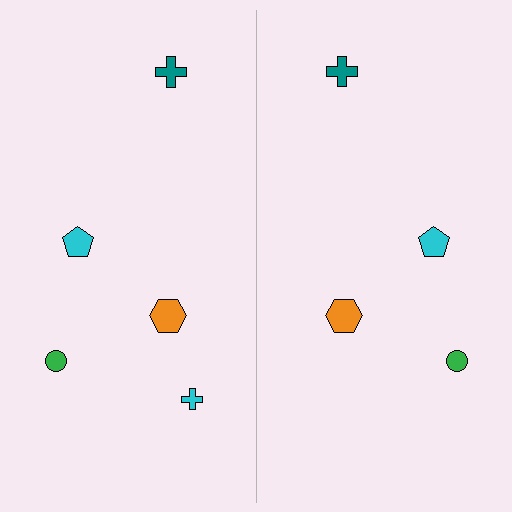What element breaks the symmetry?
A cyan cross is missing from the right side.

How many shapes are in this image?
There are 9 shapes in this image.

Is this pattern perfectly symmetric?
No, the pattern is not perfectly symmetric. A cyan cross is missing from the right side.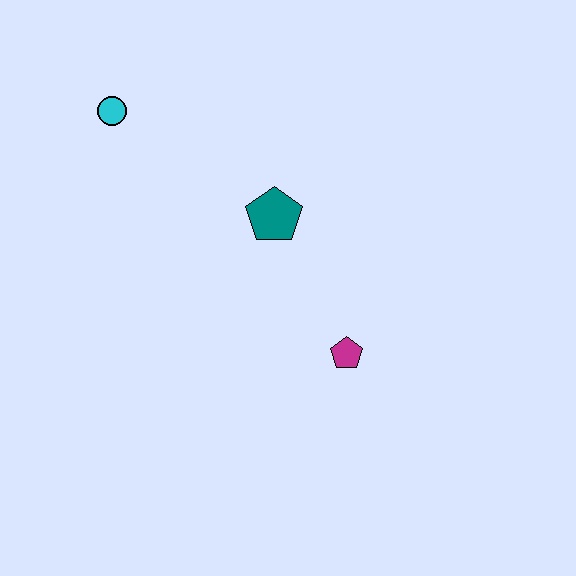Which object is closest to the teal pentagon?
The magenta pentagon is closest to the teal pentagon.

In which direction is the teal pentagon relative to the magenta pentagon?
The teal pentagon is above the magenta pentagon.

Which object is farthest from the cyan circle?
The magenta pentagon is farthest from the cyan circle.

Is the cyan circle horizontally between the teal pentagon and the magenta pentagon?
No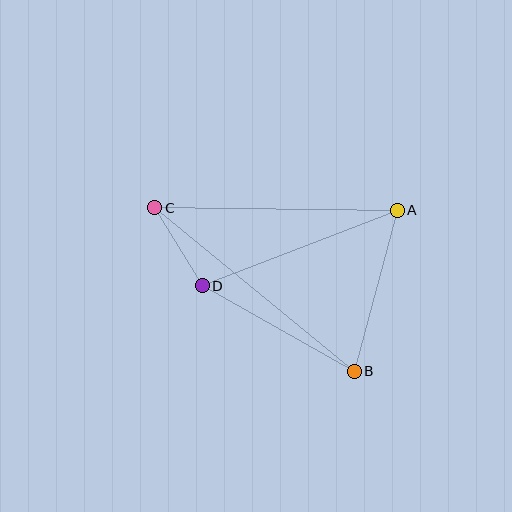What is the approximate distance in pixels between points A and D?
The distance between A and D is approximately 209 pixels.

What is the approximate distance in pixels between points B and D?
The distance between B and D is approximately 174 pixels.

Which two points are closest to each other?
Points C and D are closest to each other.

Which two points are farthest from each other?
Points B and C are farthest from each other.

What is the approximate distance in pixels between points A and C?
The distance between A and C is approximately 242 pixels.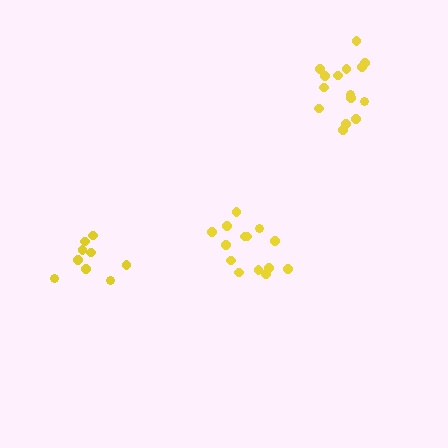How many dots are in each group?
Group 1: 15 dots, Group 2: 14 dots, Group 3: 9 dots (38 total).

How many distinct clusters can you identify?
There are 3 distinct clusters.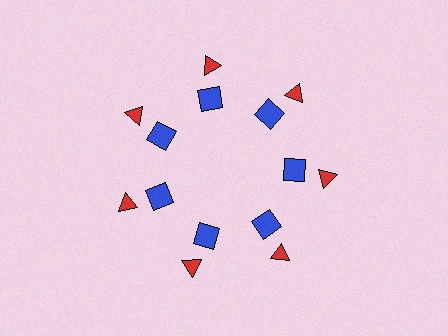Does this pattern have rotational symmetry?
Yes, this pattern has 7-fold rotational symmetry. It looks the same after rotating 51 degrees around the center.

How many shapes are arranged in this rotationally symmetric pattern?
There are 14 shapes, arranged in 7 groups of 2.